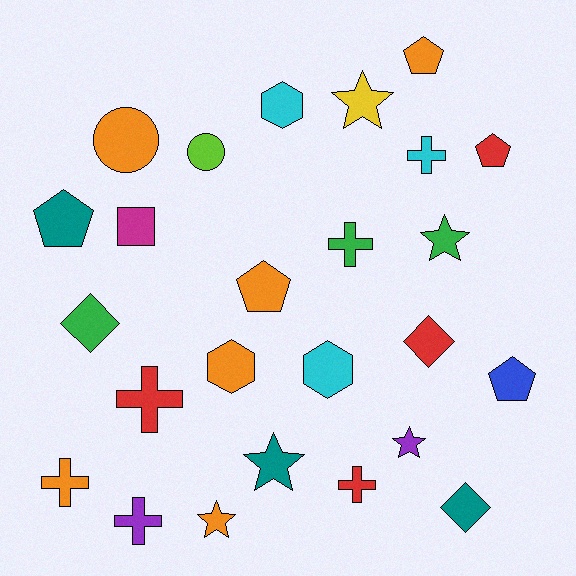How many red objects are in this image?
There are 4 red objects.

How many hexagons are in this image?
There are 3 hexagons.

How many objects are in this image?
There are 25 objects.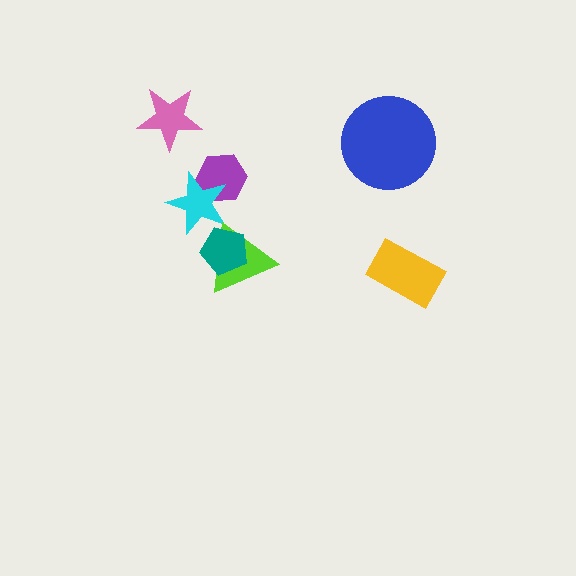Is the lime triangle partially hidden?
Yes, it is partially covered by another shape.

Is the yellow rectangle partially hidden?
No, no other shape covers it.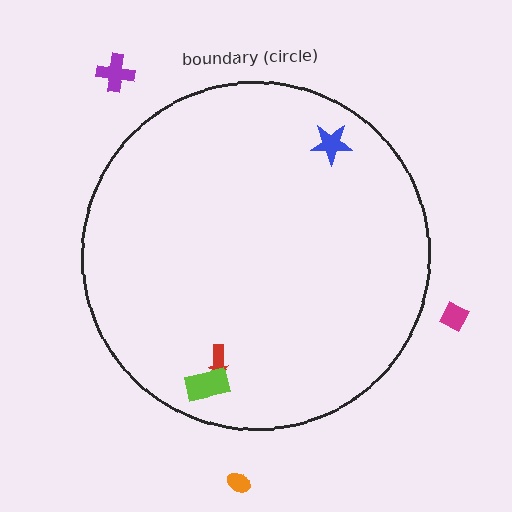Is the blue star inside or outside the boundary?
Inside.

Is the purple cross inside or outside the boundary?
Outside.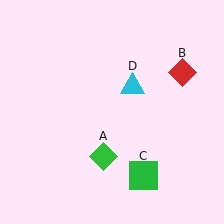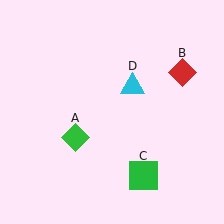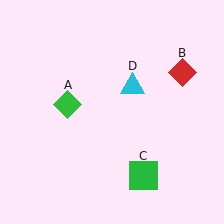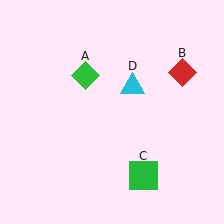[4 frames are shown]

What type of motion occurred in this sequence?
The green diamond (object A) rotated clockwise around the center of the scene.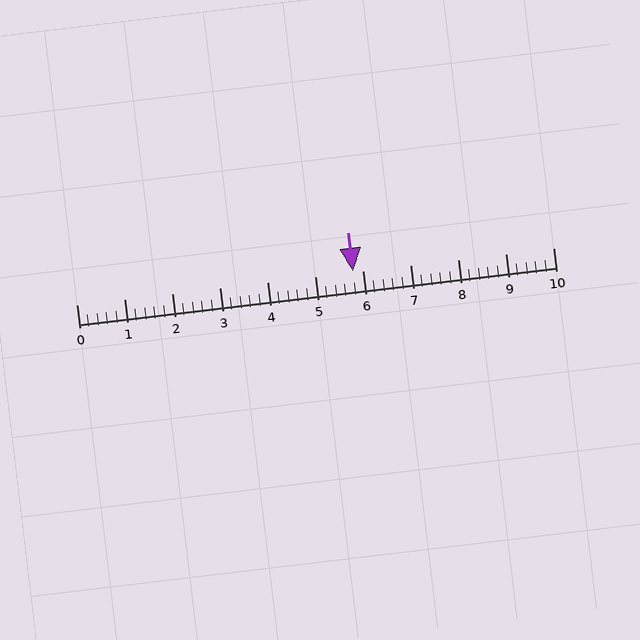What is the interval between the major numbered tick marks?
The major tick marks are spaced 1 units apart.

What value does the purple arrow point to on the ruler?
The purple arrow points to approximately 5.8.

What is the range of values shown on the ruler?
The ruler shows values from 0 to 10.